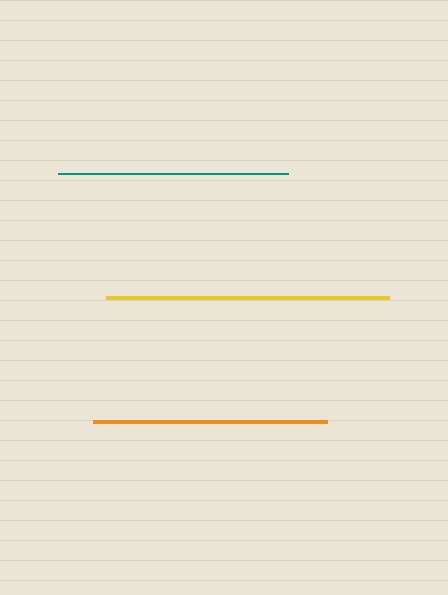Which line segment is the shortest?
The teal line is the shortest at approximately 230 pixels.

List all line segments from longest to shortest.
From longest to shortest: yellow, orange, teal.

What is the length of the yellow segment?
The yellow segment is approximately 283 pixels long.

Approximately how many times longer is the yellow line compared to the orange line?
The yellow line is approximately 1.2 times the length of the orange line.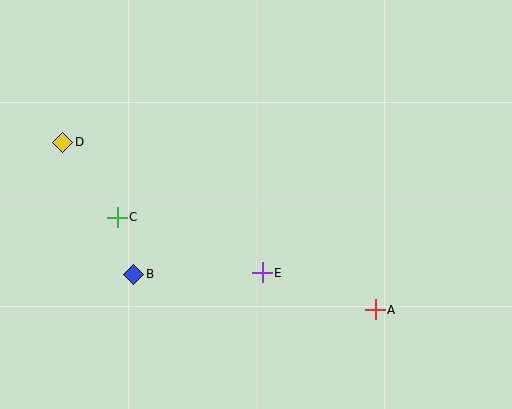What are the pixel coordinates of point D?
Point D is at (63, 142).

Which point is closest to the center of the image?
Point E at (262, 273) is closest to the center.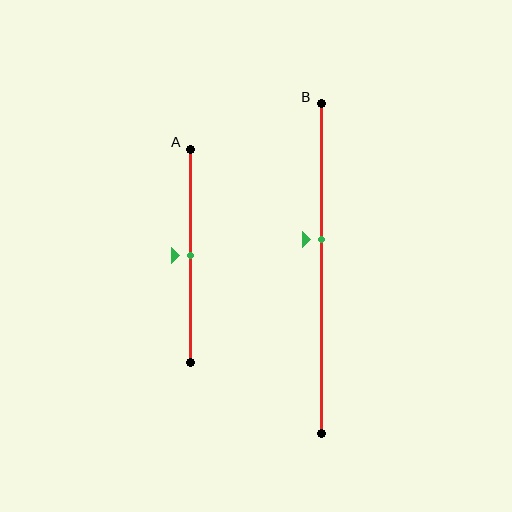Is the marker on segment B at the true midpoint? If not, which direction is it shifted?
No, the marker on segment B is shifted upward by about 9% of the segment length.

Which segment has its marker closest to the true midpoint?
Segment A has its marker closest to the true midpoint.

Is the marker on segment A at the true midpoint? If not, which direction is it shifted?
Yes, the marker on segment A is at the true midpoint.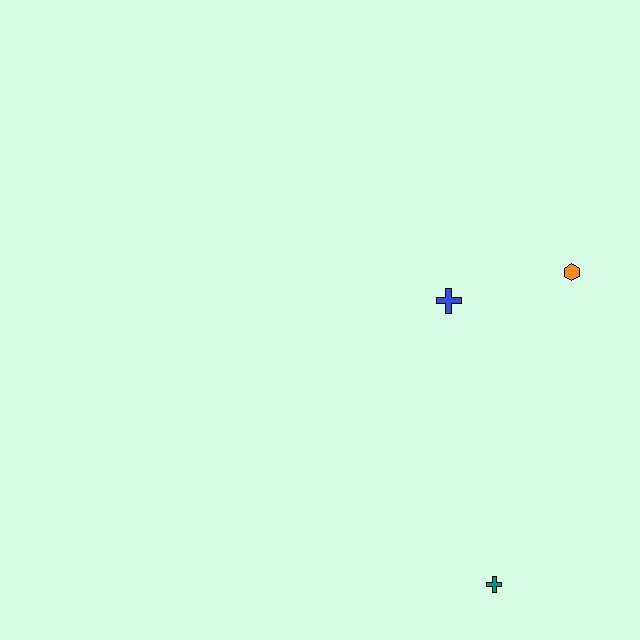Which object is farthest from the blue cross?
The teal cross is farthest from the blue cross.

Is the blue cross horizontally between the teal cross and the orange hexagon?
No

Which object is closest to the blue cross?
The orange hexagon is closest to the blue cross.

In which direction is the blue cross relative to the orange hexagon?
The blue cross is to the left of the orange hexagon.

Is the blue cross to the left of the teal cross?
Yes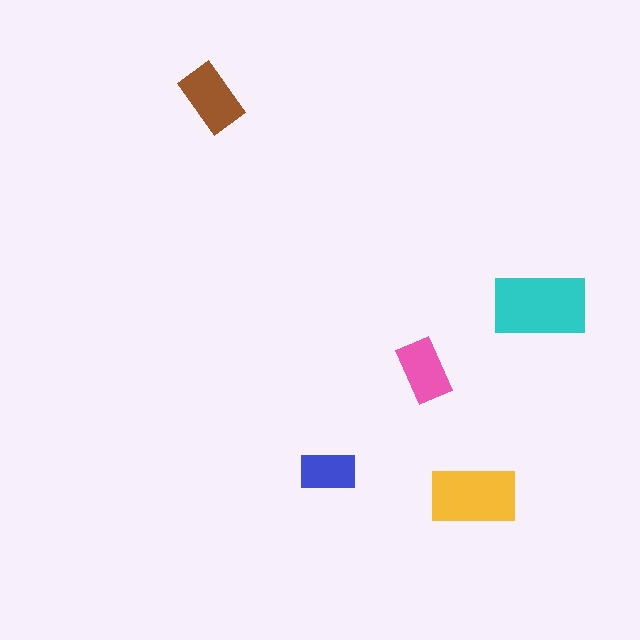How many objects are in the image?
There are 5 objects in the image.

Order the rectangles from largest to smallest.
the cyan one, the yellow one, the brown one, the pink one, the blue one.